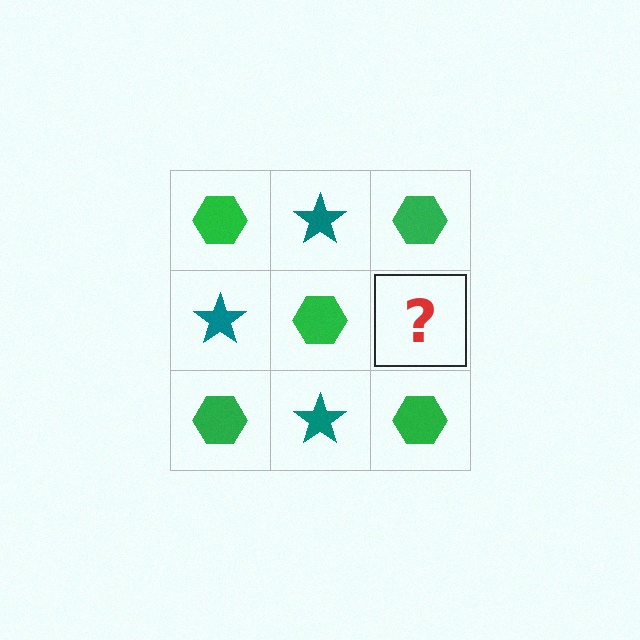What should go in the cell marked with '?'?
The missing cell should contain a teal star.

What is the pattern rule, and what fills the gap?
The rule is that it alternates green hexagon and teal star in a checkerboard pattern. The gap should be filled with a teal star.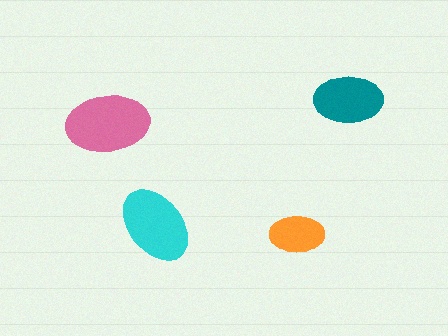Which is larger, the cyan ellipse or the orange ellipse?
The cyan one.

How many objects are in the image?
There are 4 objects in the image.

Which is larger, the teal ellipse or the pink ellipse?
The pink one.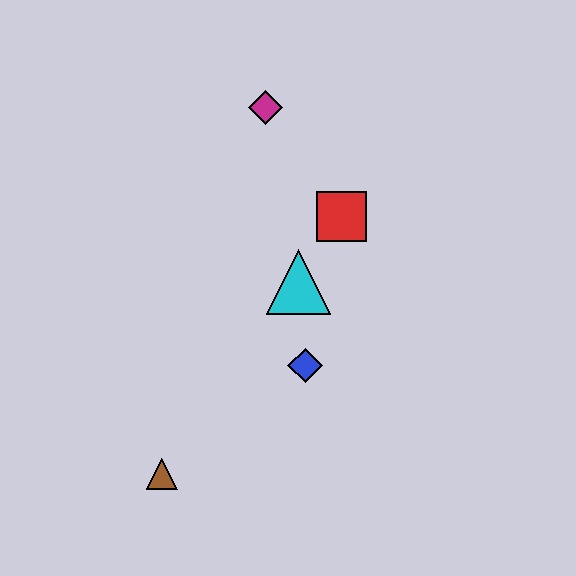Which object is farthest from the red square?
The brown triangle is farthest from the red square.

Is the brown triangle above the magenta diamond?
No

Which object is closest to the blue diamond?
The cyan triangle is closest to the blue diamond.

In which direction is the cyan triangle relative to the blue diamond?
The cyan triangle is above the blue diamond.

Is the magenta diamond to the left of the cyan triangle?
Yes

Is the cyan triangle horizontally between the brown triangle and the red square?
Yes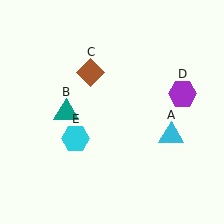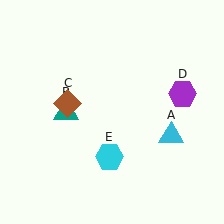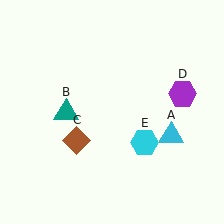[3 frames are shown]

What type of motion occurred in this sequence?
The brown diamond (object C), cyan hexagon (object E) rotated counterclockwise around the center of the scene.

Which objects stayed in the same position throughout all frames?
Cyan triangle (object A) and teal triangle (object B) and purple hexagon (object D) remained stationary.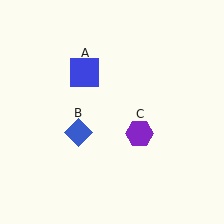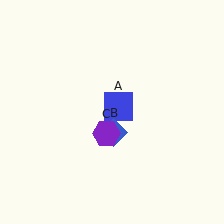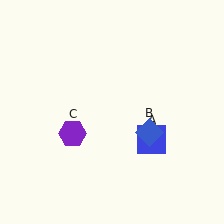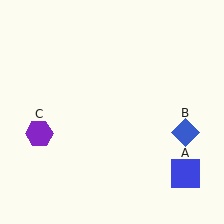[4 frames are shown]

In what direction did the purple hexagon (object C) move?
The purple hexagon (object C) moved left.